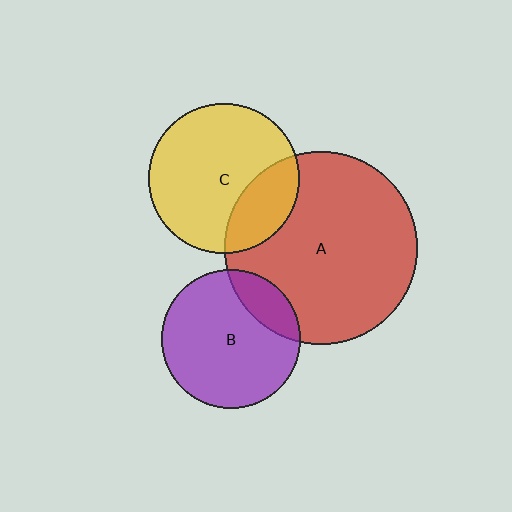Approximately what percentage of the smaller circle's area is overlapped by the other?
Approximately 25%.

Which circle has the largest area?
Circle A (red).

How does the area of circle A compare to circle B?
Approximately 1.9 times.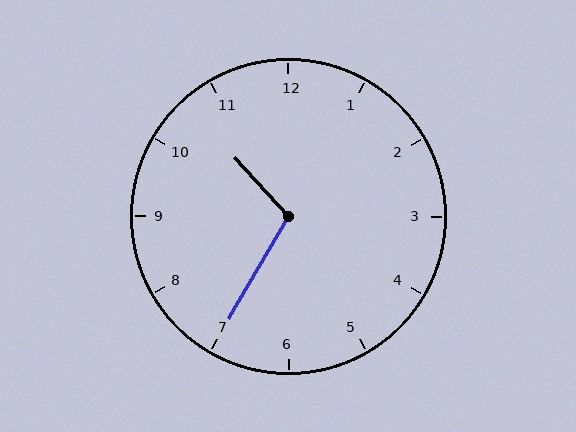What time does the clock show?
10:35.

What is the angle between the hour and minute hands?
Approximately 108 degrees.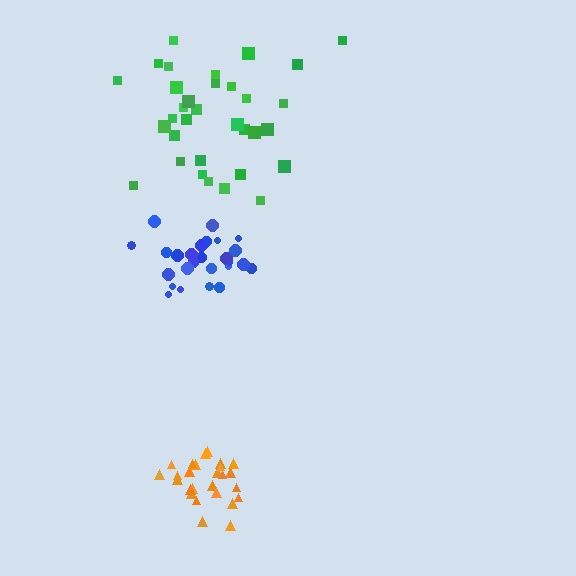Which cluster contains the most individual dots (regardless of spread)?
Green (33).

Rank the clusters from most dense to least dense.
orange, blue, green.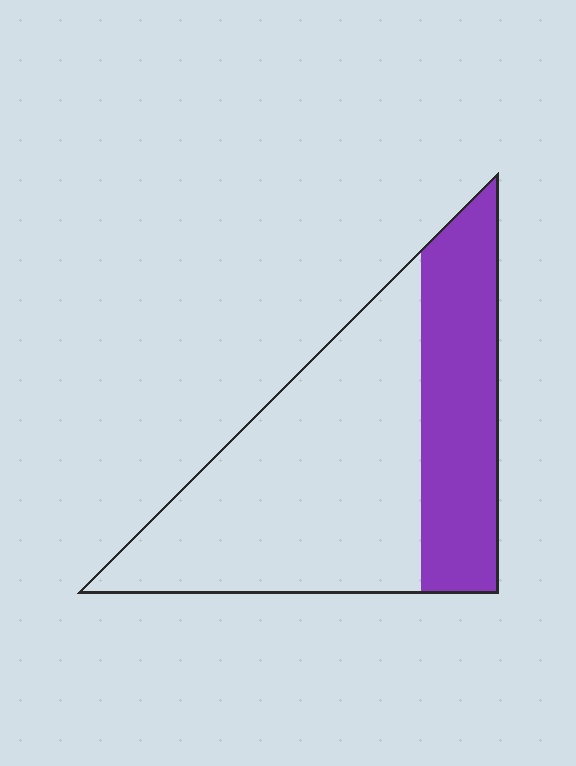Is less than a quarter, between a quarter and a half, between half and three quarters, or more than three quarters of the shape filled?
Between a quarter and a half.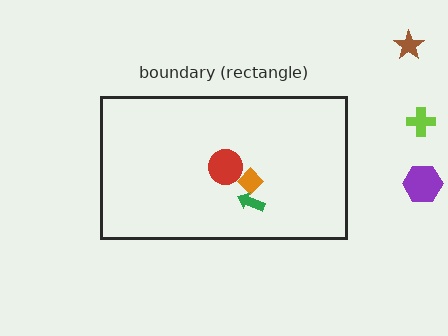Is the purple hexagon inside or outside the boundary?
Outside.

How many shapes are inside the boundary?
3 inside, 3 outside.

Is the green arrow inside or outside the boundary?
Inside.